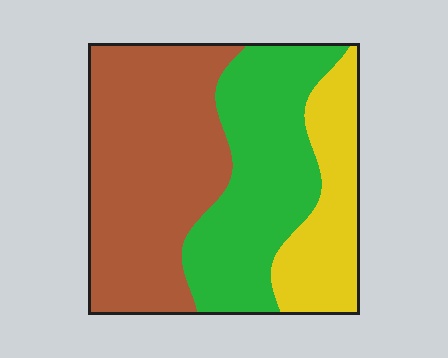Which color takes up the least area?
Yellow, at roughly 20%.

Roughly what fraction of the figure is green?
Green covers 34% of the figure.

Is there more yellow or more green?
Green.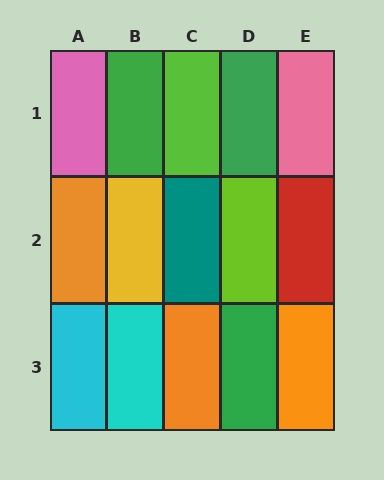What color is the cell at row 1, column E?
Pink.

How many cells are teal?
1 cell is teal.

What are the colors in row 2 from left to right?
Orange, yellow, teal, lime, red.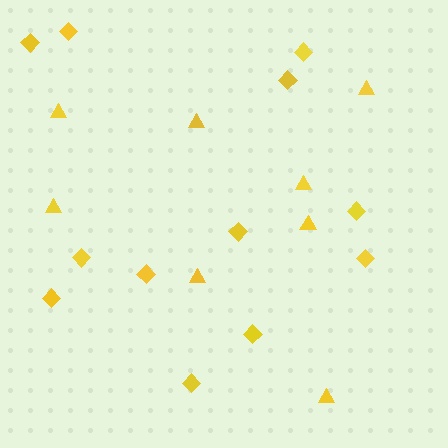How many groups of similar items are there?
There are 2 groups: one group of diamonds (12) and one group of triangles (8).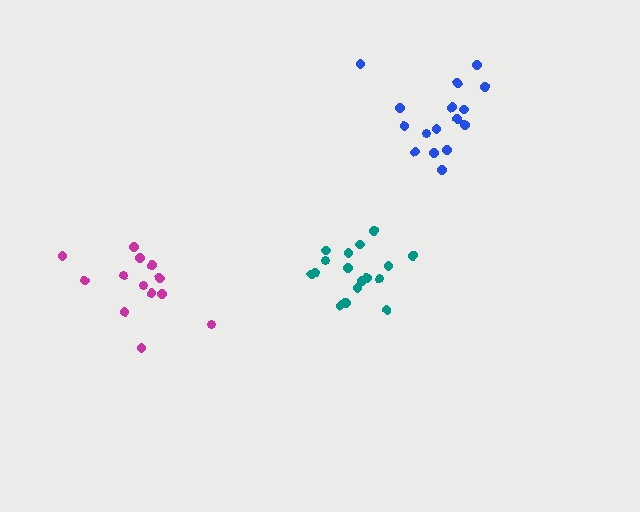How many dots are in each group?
Group 1: 16 dots, Group 2: 14 dots, Group 3: 18 dots (48 total).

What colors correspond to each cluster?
The clusters are colored: blue, magenta, teal.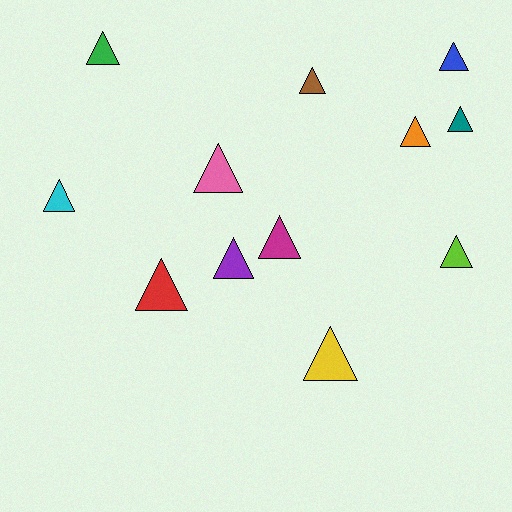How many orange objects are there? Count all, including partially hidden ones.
There is 1 orange object.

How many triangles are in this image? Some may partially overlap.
There are 12 triangles.